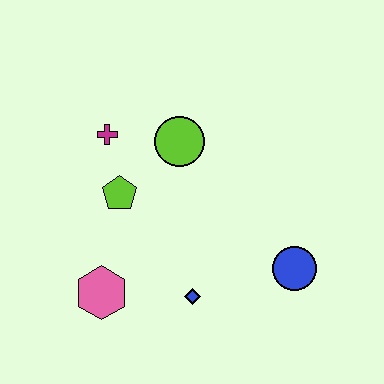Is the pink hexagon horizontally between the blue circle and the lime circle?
No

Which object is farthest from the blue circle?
The magenta cross is farthest from the blue circle.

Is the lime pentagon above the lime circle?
No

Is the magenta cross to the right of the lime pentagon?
No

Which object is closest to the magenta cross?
The lime pentagon is closest to the magenta cross.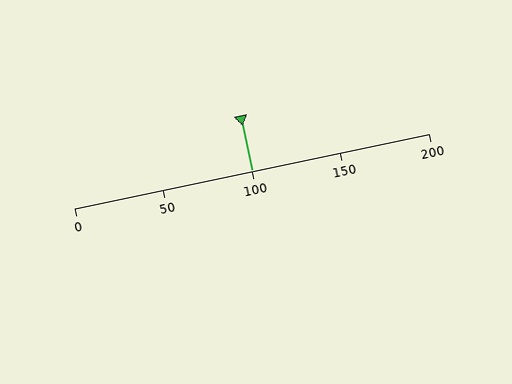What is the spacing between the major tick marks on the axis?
The major ticks are spaced 50 apart.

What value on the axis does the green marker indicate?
The marker indicates approximately 100.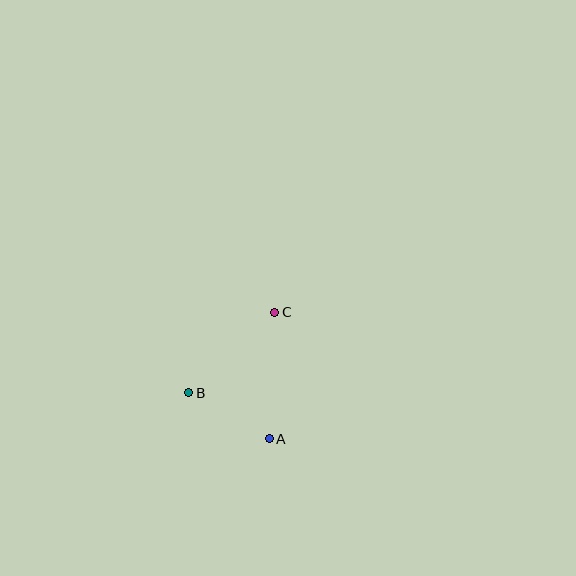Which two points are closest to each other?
Points A and B are closest to each other.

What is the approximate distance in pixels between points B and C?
The distance between B and C is approximately 118 pixels.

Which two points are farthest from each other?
Points A and C are farthest from each other.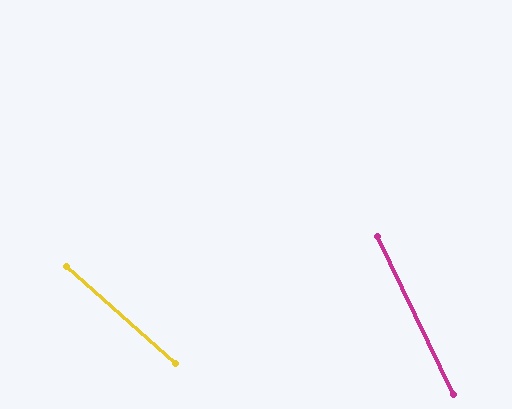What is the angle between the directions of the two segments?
Approximately 23 degrees.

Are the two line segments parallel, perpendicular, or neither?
Neither parallel nor perpendicular — they differ by about 23°.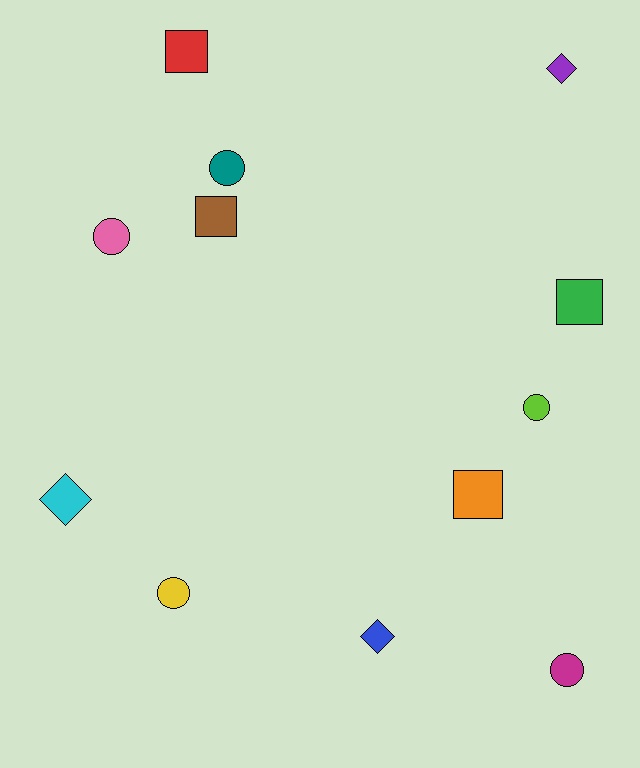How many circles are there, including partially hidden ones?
There are 5 circles.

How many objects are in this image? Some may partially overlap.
There are 12 objects.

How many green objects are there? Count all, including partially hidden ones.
There is 1 green object.